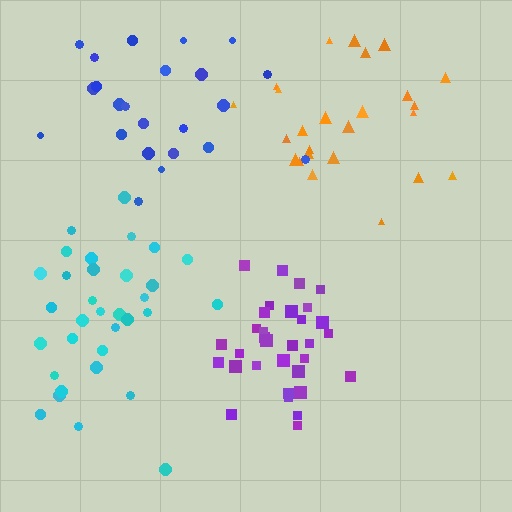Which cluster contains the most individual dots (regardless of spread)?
Cyan (33).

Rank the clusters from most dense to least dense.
purple, cyan, orange, blue.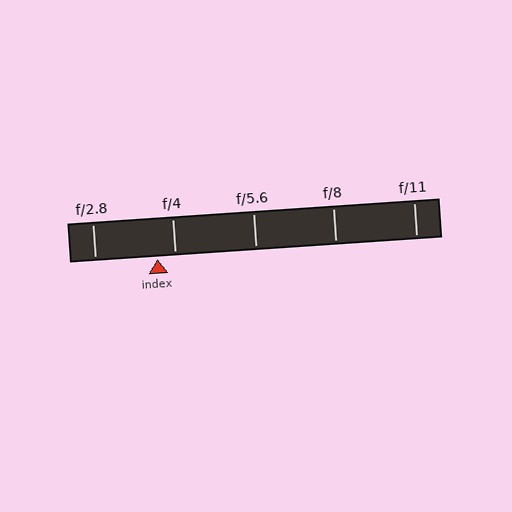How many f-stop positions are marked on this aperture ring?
There are 5 f-stop positions marked.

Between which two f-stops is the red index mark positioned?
The index mark is between f/2.8 and f/4.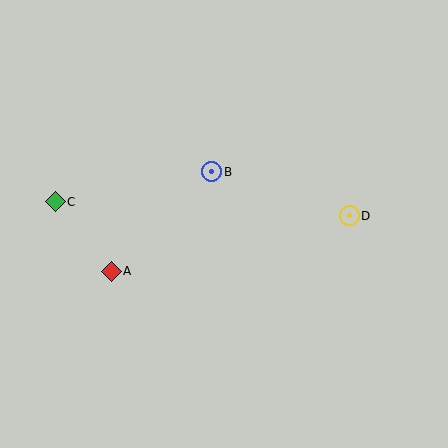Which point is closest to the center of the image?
Point B at (212, 172) is closest to the center.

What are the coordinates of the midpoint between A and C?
The midpoint between A and C is at (83, 237).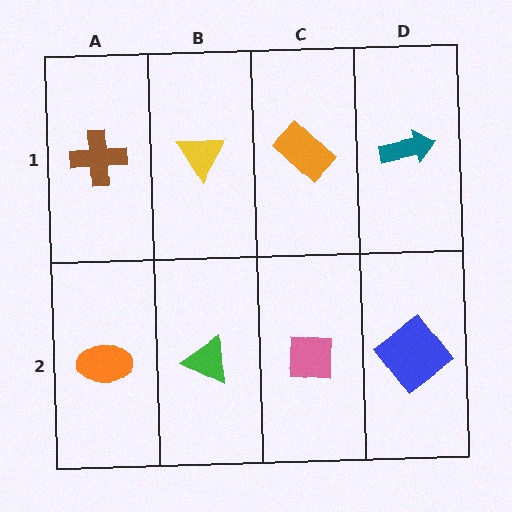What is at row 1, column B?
A yellow triangle.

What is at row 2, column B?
A green triangle.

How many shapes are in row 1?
4 shapes.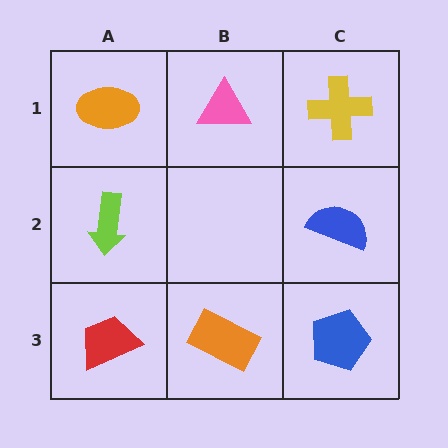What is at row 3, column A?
A red trapezoid.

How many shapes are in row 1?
3 shapes.